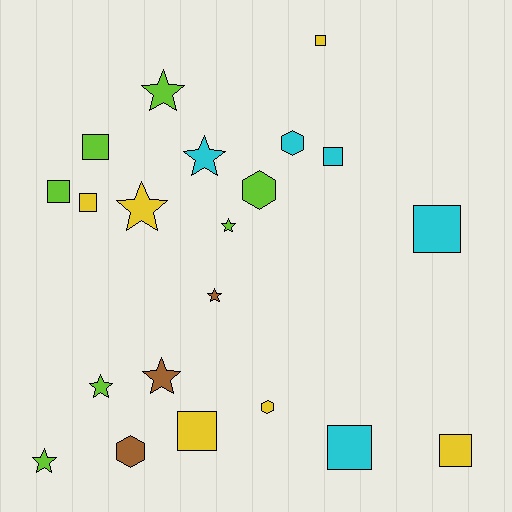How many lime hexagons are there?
There is 1 lime hexagon.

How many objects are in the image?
There are 21 objects.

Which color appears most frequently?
Lime, with 7 objects.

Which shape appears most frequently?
Square, with 9 objects.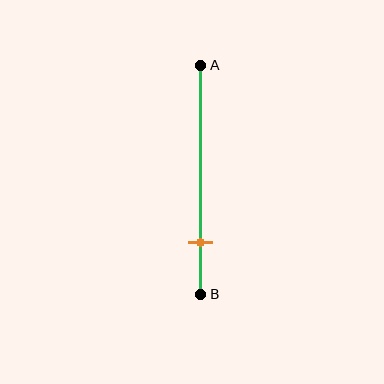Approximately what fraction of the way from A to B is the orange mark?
The orange mark is approximately 80% of the way from A to B.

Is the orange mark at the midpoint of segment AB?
No, the mark is at about 80% from A, not at the 50% midpoint.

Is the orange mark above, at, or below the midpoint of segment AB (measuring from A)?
The orange mark is below the midpoint of segment AB.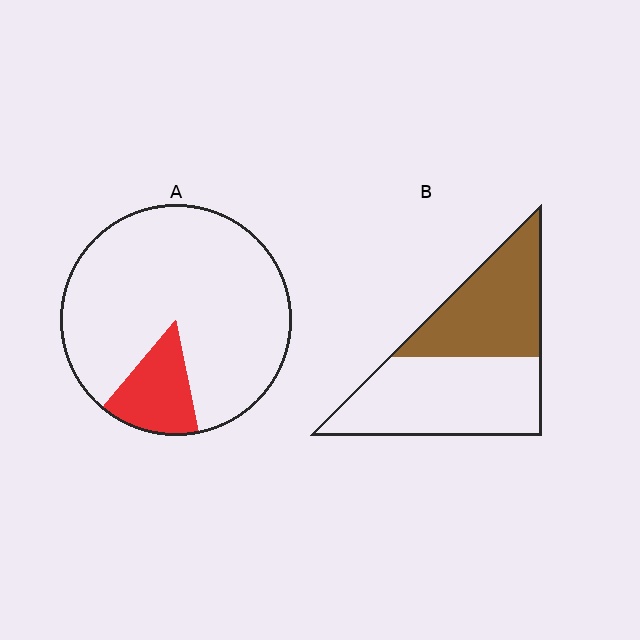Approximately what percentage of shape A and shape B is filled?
A is approximately 15% and B is approximately 45%.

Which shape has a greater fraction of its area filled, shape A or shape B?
Shape B.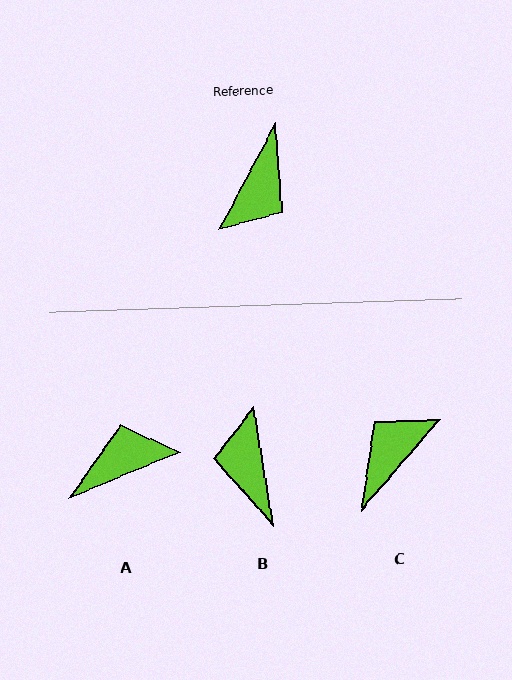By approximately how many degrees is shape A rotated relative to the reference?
Approximately 140 degrees counter-clockwise.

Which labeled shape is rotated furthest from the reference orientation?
C, about 167 degrees away.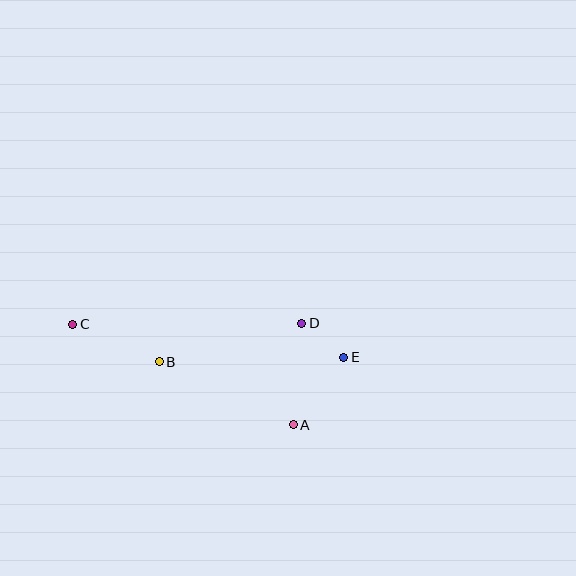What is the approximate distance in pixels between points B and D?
The distance between B and D is approximately 147 pixels.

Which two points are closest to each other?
Points D and E are closest to each other.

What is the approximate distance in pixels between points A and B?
The distance between A and B is approximately 148 pixels.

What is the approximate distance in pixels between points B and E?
The distance between B and E is approximately 184 pixels.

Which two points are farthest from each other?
Points C and E are farthest from each other.